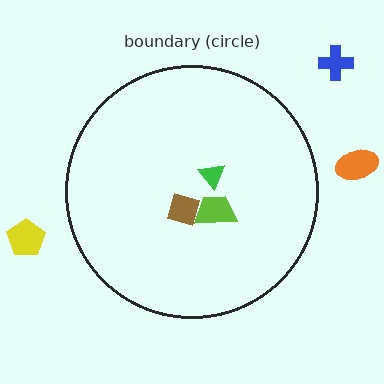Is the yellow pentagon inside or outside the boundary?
Outside.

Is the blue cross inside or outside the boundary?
Outside.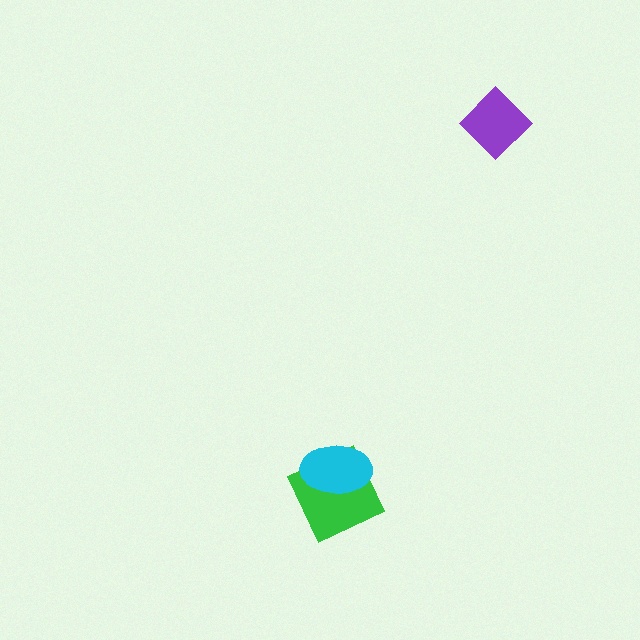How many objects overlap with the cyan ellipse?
1 object overlaps with the cyan ellipse.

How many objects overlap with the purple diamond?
0 objects overlap with the purple diamond.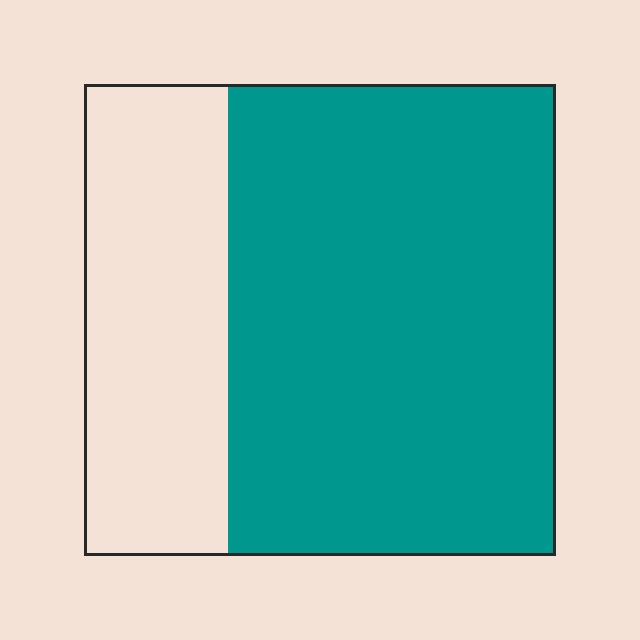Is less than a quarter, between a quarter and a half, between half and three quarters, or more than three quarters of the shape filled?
Between half and three quarters.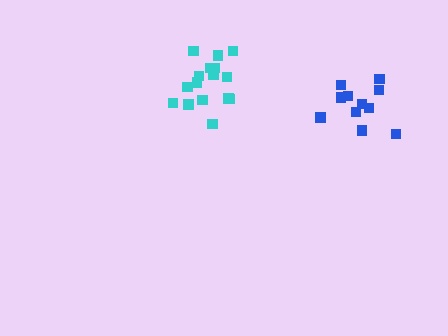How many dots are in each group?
Group 1: 11 dots, Group 2: 16 dots (27 total).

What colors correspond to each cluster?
The clusters are colored: blue, cyan.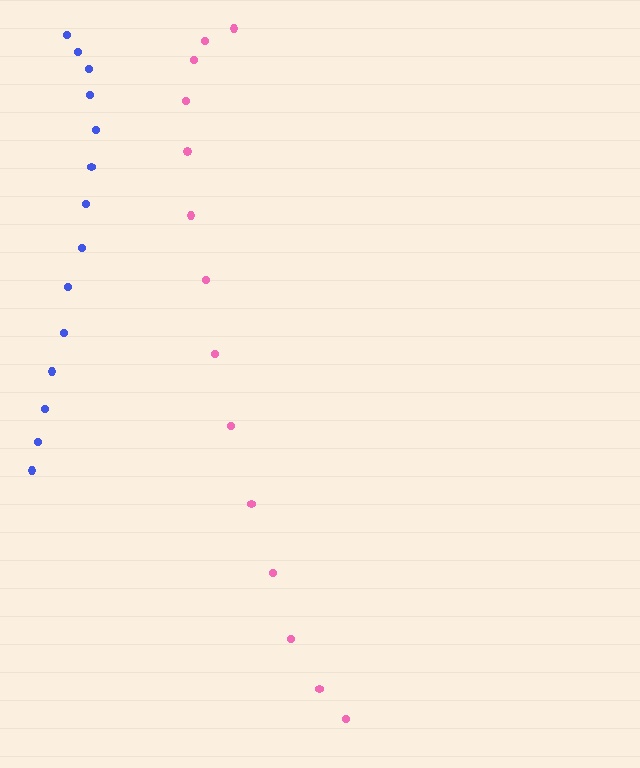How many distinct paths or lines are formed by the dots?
There are 2 distinct paths.